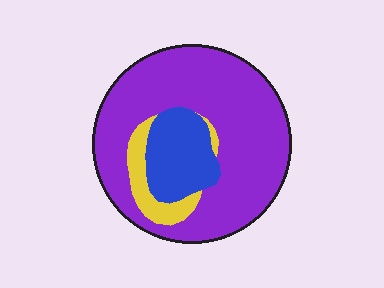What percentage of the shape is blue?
Blue takes up between a sixth and a third of the shape.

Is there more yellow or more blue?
Blue.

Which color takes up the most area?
Purple, at roughly 75%.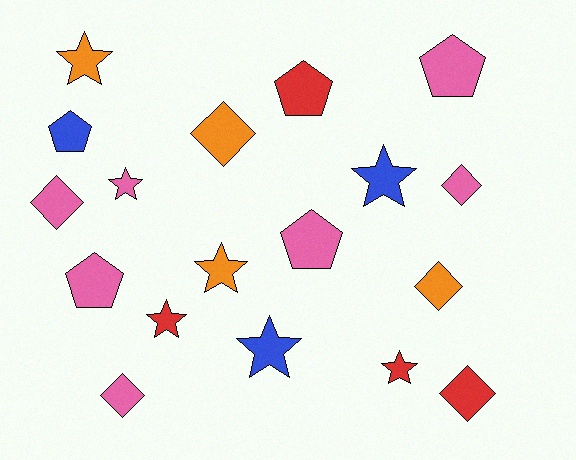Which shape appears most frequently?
Star, with 7 objects.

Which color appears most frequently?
Pink, with 7 objects.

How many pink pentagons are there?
There are 3 pink pentagons.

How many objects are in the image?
There are 18 objects.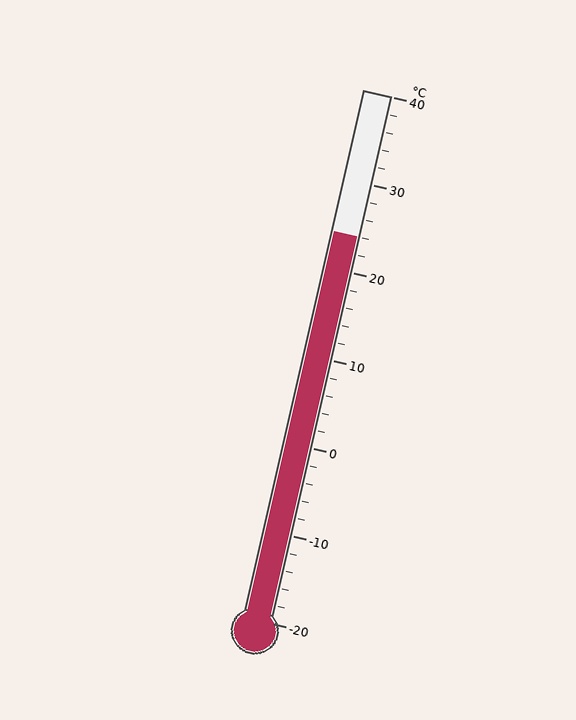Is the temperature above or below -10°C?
The temperature is above -10°C.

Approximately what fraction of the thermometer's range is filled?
The thermometer is filled to approximately 75% of its range.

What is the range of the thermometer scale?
The thermometer scale ranges from -20°C to 40°C.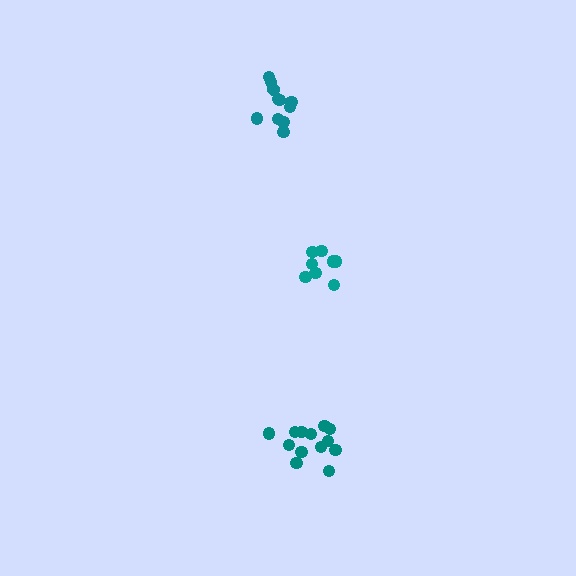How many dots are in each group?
Group 1: 9 dots, Group 2: 13 dots, Group 3: 11 dots (33 total).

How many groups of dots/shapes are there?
There are 3 groups.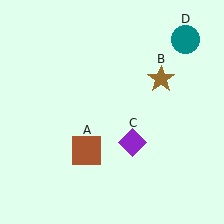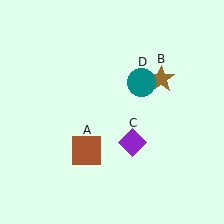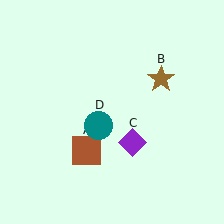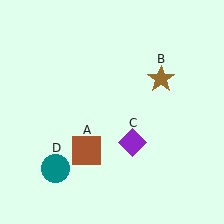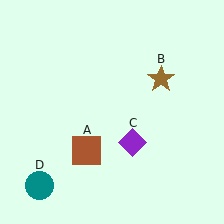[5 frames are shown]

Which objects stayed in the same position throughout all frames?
Brown square (object A) and brown star (object B) and purple diamond (object C) remained stationary.